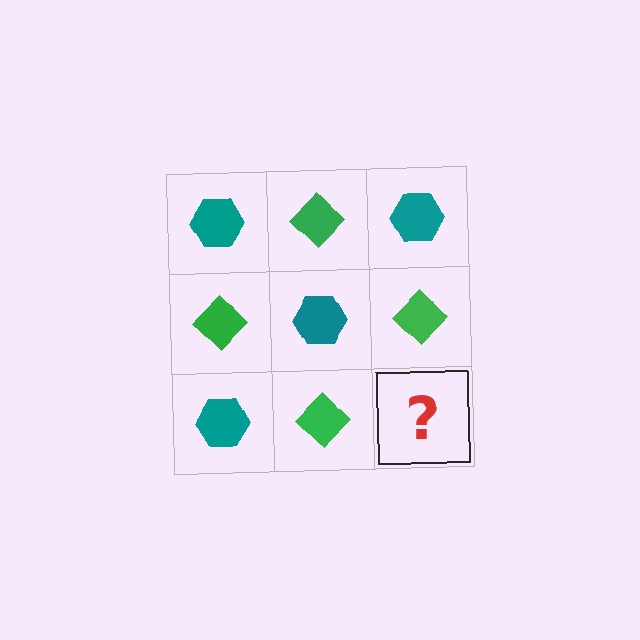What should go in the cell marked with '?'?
The missing cell should contain a teal hexagon.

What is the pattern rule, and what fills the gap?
The rule is that it alternates teal hexagon and green diamond in a checkerboard pattern. The gap should be filled with a teal hexagon.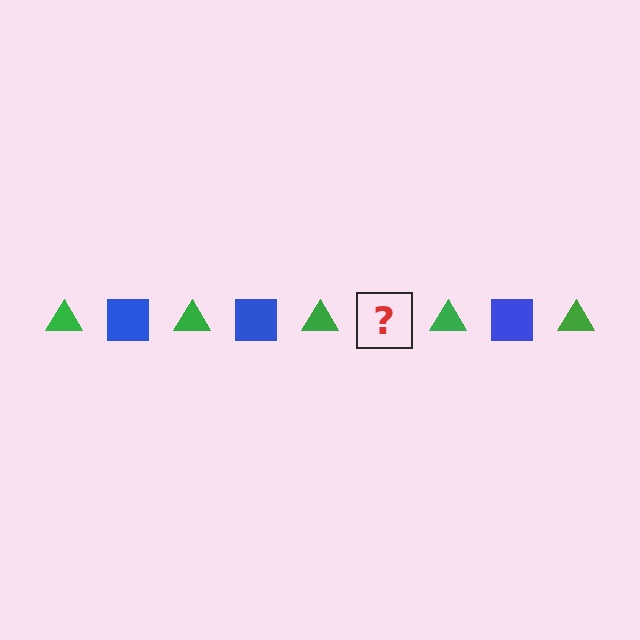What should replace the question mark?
The question mark should be replaced with a blue square.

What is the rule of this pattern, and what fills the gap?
The rule is that the pattern alternates between green triangle and blue square. The gap should be filled with a blue square.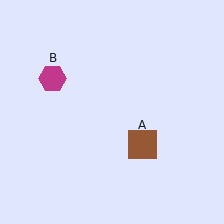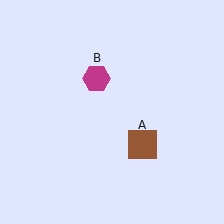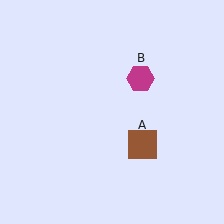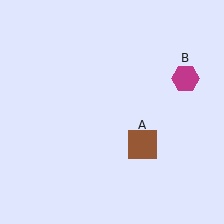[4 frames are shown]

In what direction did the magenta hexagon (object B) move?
The magenta hexagon (object B) moved right.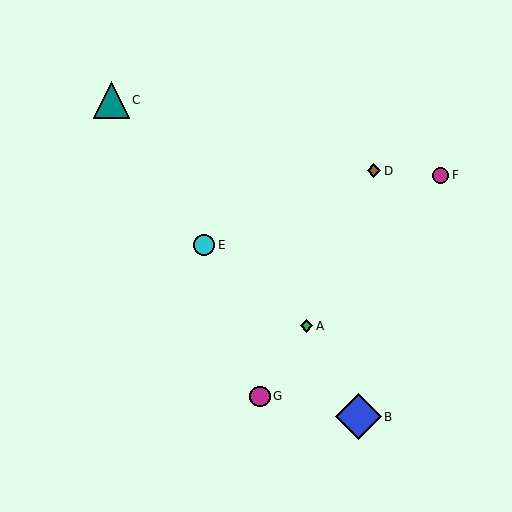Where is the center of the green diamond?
The center of the green diamond is at (306, 326).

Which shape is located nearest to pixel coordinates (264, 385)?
The magenta circle (labeled G) at (260, 396) is nearest to that location.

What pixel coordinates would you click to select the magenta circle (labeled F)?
Click at (441, 175) to select the magenta circle F.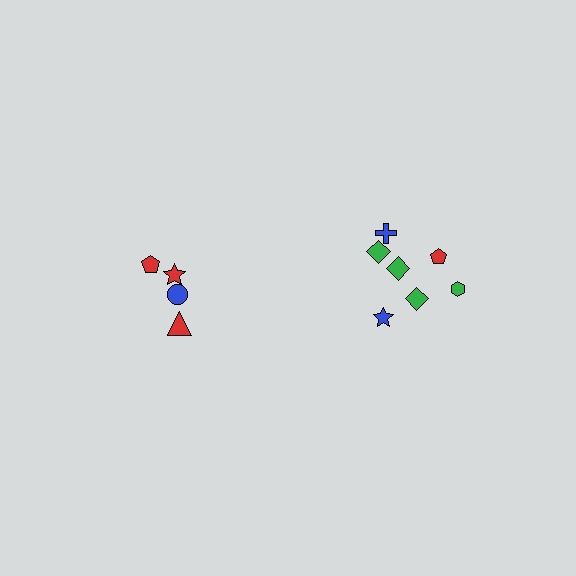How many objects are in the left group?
There are 4 objects.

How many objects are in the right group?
There are 7 objects.